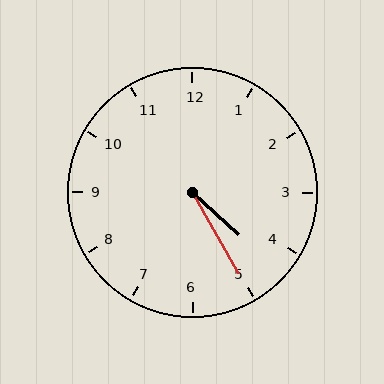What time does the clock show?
4:25.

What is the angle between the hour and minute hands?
Approximately 18 degrees.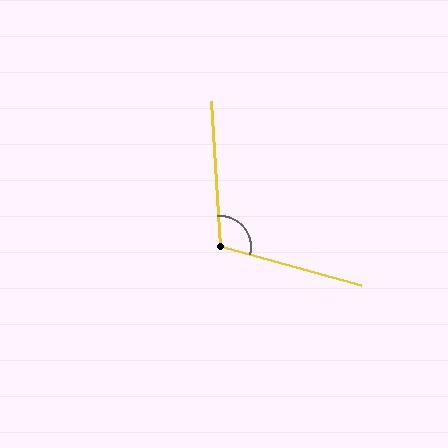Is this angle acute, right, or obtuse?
It is obtuse.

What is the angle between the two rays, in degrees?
Approximately 109 degrees.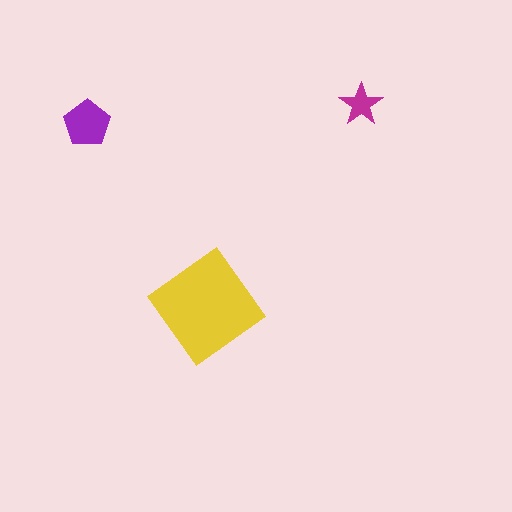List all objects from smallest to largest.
The magenta star, the purple pentagon, the yellow diamond.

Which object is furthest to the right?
The magenta star is rightmost.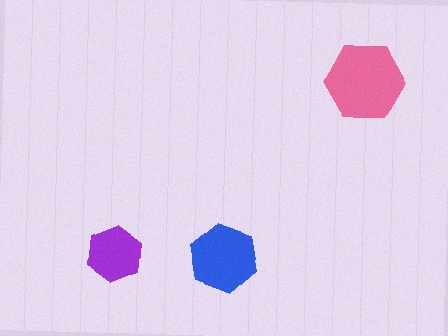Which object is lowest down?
The blue hexagon is bottommost.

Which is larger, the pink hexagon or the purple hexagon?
The pink one.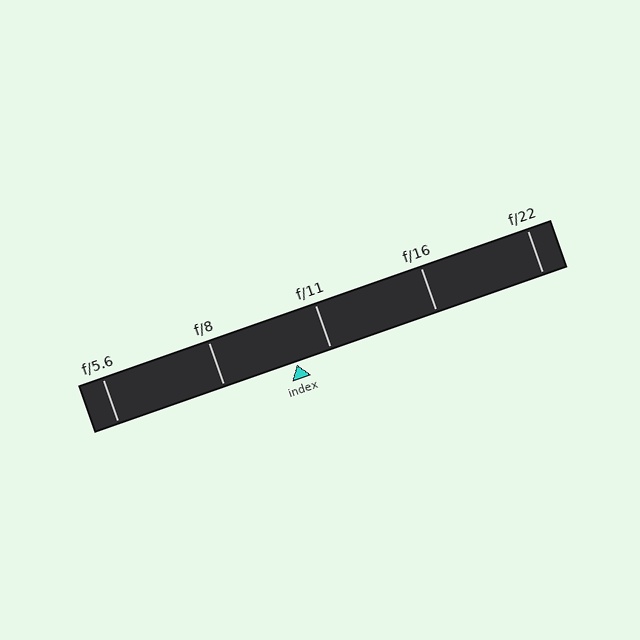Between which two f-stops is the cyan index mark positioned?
The index mark is between f/8 and f/11.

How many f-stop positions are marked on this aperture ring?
There are 5 f-stop positions marked.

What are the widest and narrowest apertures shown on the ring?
The widest aperture shown is f/5.6 and the narrowest is f/22.